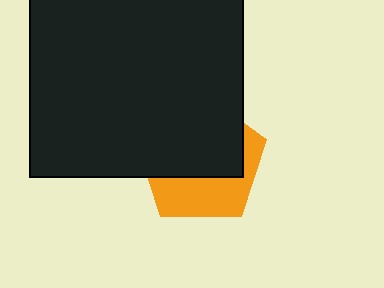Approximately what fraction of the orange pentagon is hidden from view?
Roughly 60% of the orange pentagon is hidden behind the black square.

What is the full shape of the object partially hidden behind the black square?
The partially hidden object is an orange pentagon.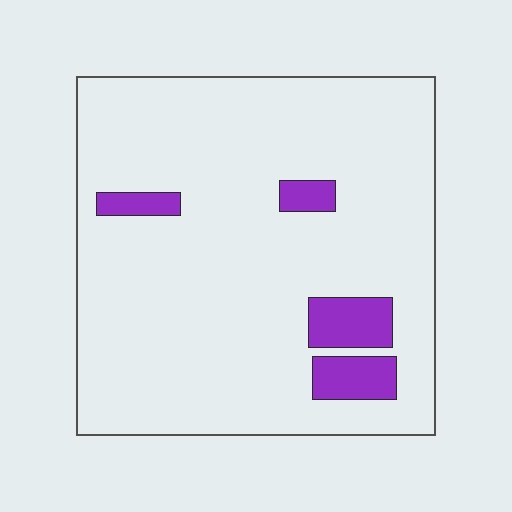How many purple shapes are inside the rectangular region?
4.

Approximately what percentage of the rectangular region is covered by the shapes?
Approximately 10%.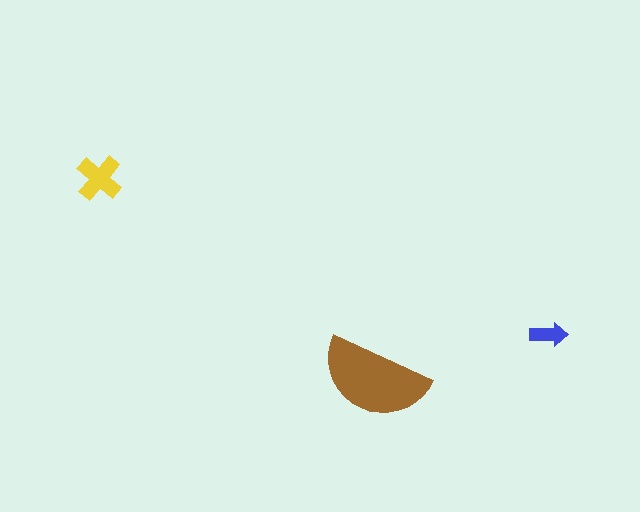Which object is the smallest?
The blue arrow.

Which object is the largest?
The brown semicircle.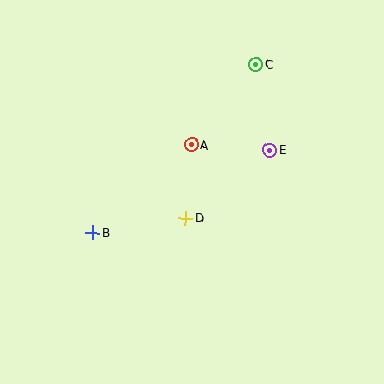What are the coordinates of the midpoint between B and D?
The midpoint between B and D is at (139, 225).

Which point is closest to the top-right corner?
Point C is closest to the top-right corner.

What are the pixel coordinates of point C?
Point C is at (256, 64).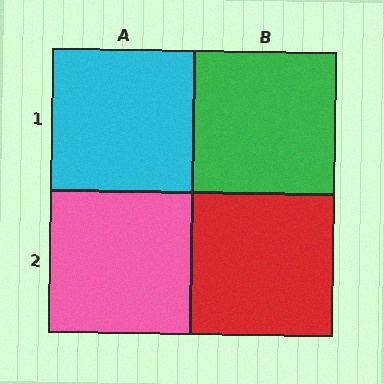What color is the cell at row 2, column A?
Pink.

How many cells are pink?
1 cell is pink.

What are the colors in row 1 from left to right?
Cyan, green.